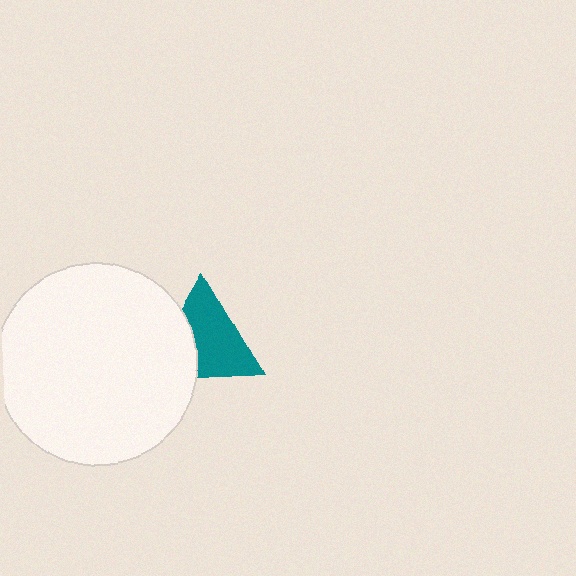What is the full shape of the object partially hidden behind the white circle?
The partially hidden object is a teal triangle.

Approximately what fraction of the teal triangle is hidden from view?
Roughly 33% of the teal triangle is hidden behind the white circle.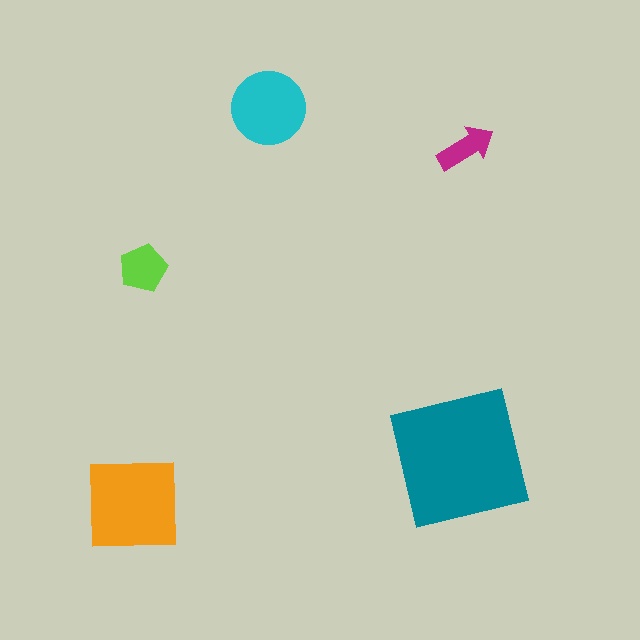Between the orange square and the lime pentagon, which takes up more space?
The orange square.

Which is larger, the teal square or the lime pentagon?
The teal square.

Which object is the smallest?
The magenta arrow.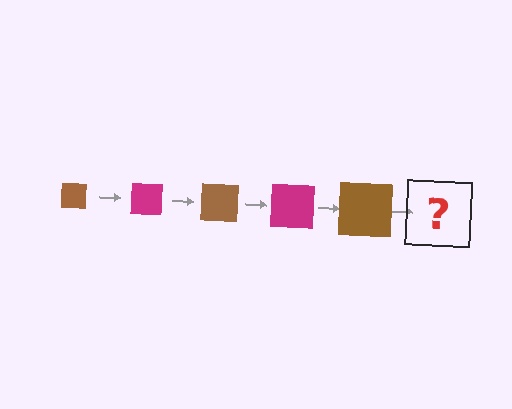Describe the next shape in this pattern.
It should be a magenta square, larger than the previous one.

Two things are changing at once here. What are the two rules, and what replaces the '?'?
The two rules are that the square grows larger each step and the color cycles through brown and magenta. The '?' should be a magenta square, larger than the previous one.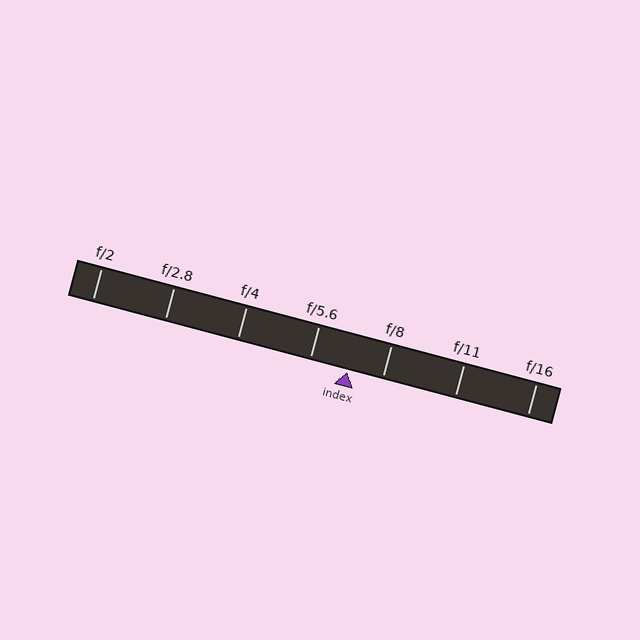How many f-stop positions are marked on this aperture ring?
There are 7 f-stop positions marked.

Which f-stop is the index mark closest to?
The index mark is closest to f/8.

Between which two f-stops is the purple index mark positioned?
The index mark is between f/5.6 and f/8.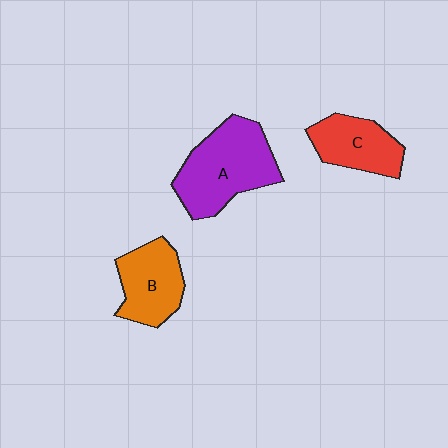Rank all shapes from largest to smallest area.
From largest to smallest: A (purple), B (orange), C (red).